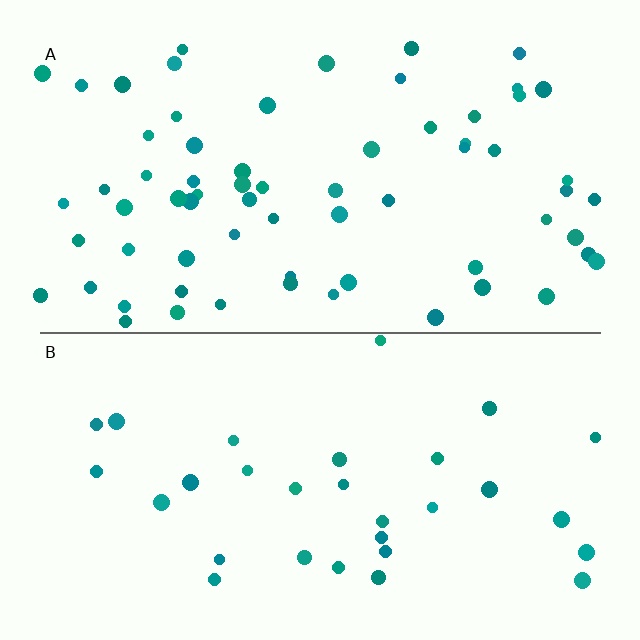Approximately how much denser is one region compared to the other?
Approximately 2.2× — region A over region B.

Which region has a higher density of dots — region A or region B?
A (the top).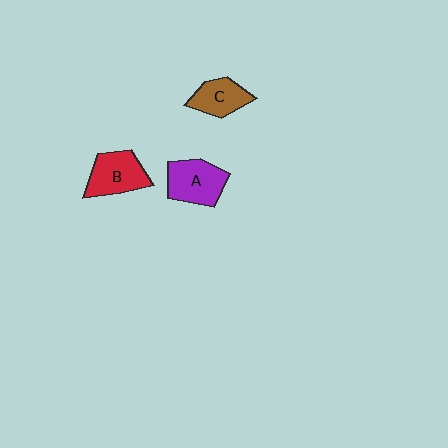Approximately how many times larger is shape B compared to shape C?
Approximately 1.3 times.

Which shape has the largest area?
Shape A (purple).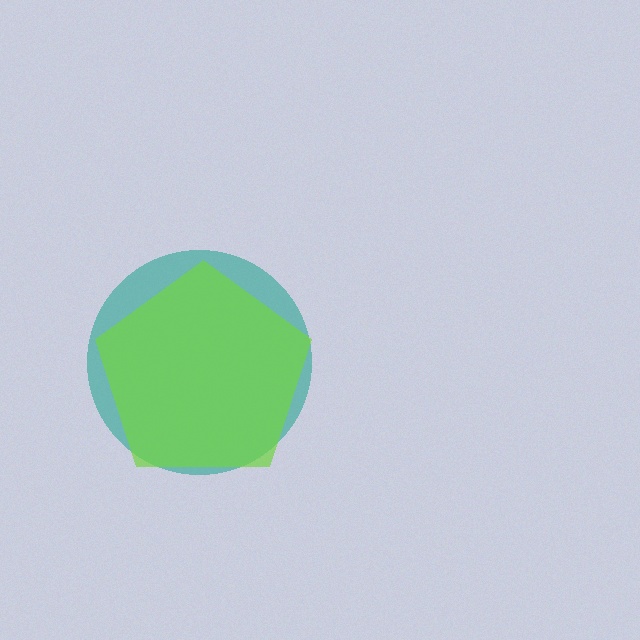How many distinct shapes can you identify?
There are 2 distinct shapes: a teal circle, a lime pentagon.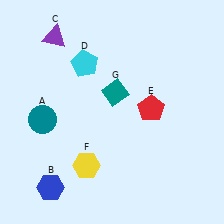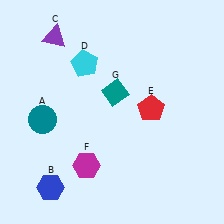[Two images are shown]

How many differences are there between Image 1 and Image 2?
There is 1 difference between the two images.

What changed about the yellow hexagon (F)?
In Image 1, F is yellow. In Image 2, it changed to magenta.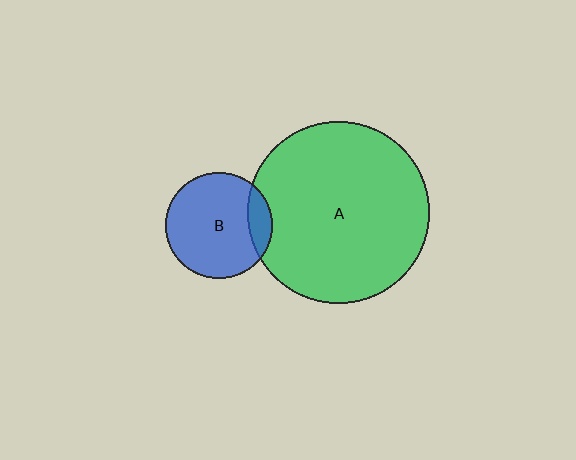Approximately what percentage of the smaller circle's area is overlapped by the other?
Approximately 15%.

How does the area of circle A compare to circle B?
Approximately 2.9 times.